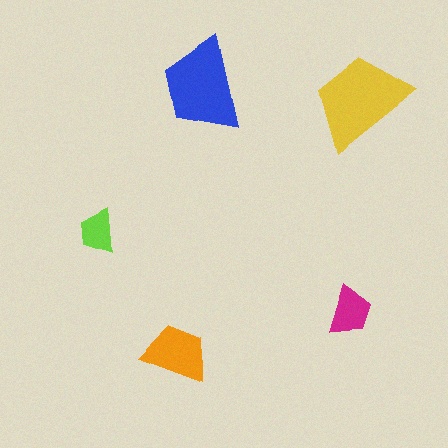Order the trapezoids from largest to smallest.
the yellow one, the blue one, the orange one, the magenta one, the lime one.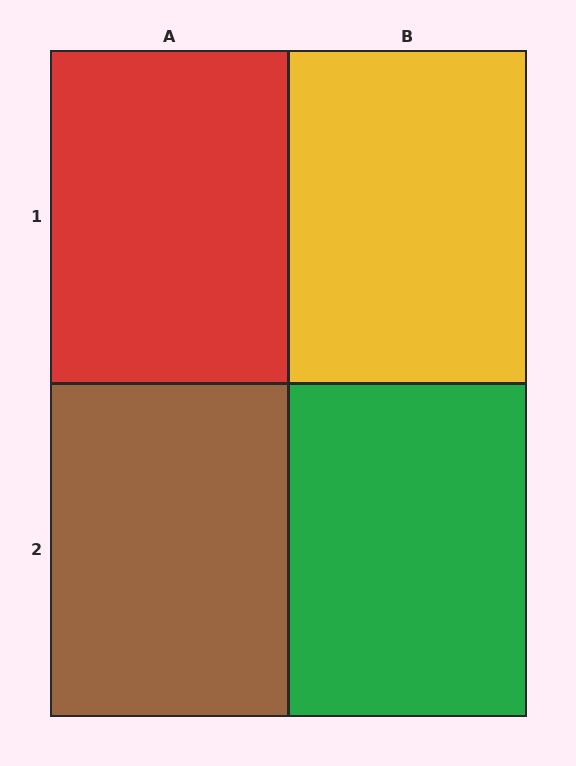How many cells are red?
1 cell is red.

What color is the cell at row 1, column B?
Yellow.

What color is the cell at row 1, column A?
Red.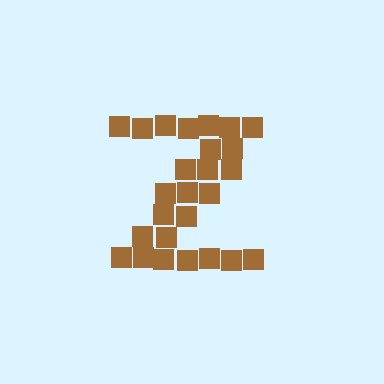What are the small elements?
The small elements are squares.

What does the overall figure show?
The overall figure shows the letter Z.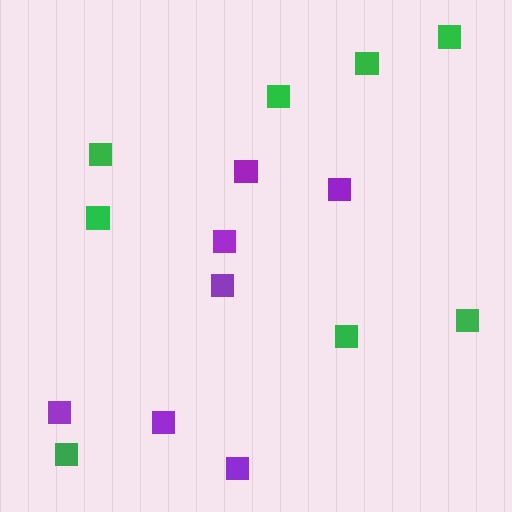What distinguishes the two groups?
There are 2 groups: one group of purple squares (7) and one group of green squares (8).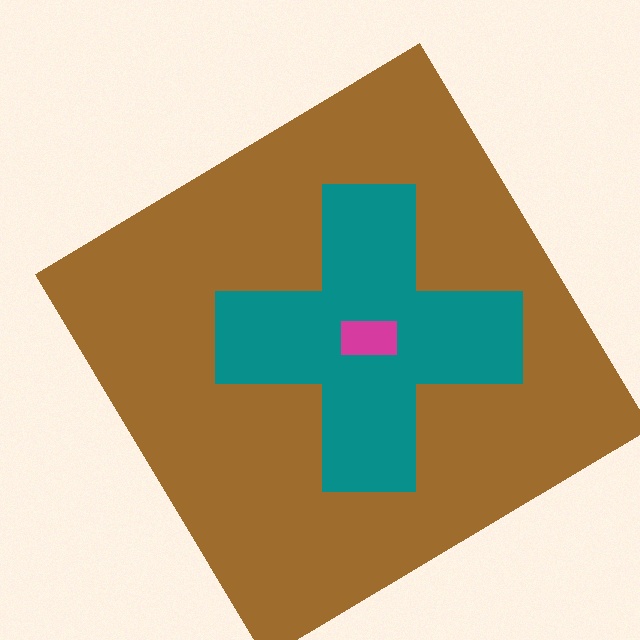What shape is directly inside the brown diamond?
The teal cross.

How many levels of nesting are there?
3.